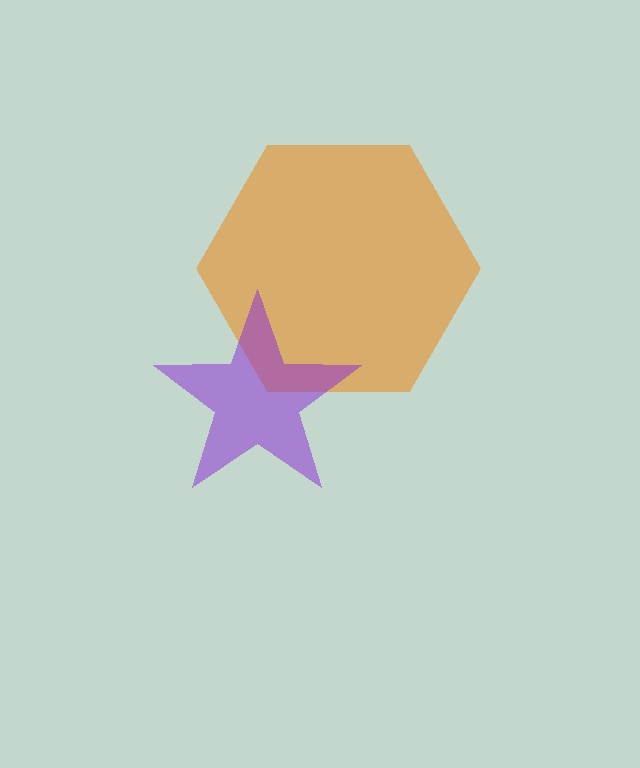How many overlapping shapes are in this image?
There are 2 overlapping shapes in the image.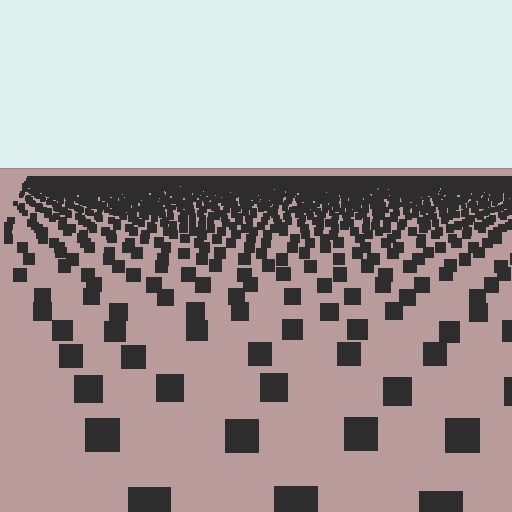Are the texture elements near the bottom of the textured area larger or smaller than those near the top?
Larger. Near the bottom, elements are closer to the viewer and appear at a bigger on-screen size.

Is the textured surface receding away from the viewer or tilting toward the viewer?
The surface is receding away from the viewer. Texture elements get smaller and denser toward the top.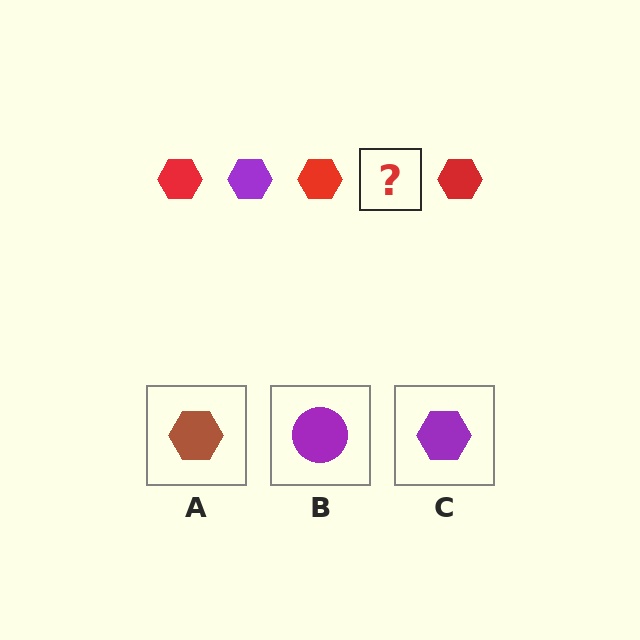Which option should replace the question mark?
Option C.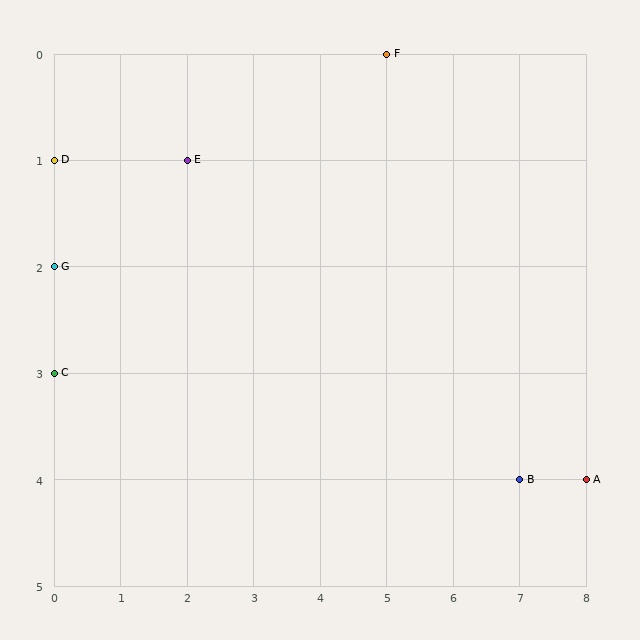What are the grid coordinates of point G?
Point G is at grid coordinates (0, 2).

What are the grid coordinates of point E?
Point E is at grid coordinates (2, 1).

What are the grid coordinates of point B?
Point B is at grid coordinates (7, 4).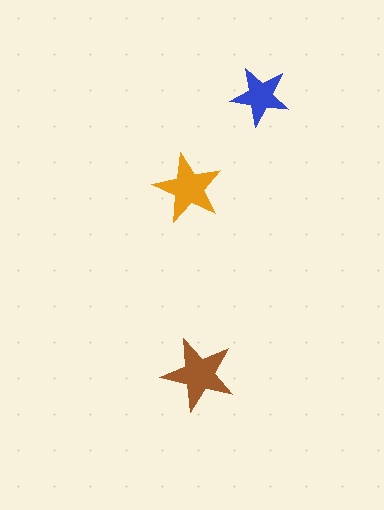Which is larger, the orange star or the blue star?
The orange one.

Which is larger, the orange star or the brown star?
The brown one.